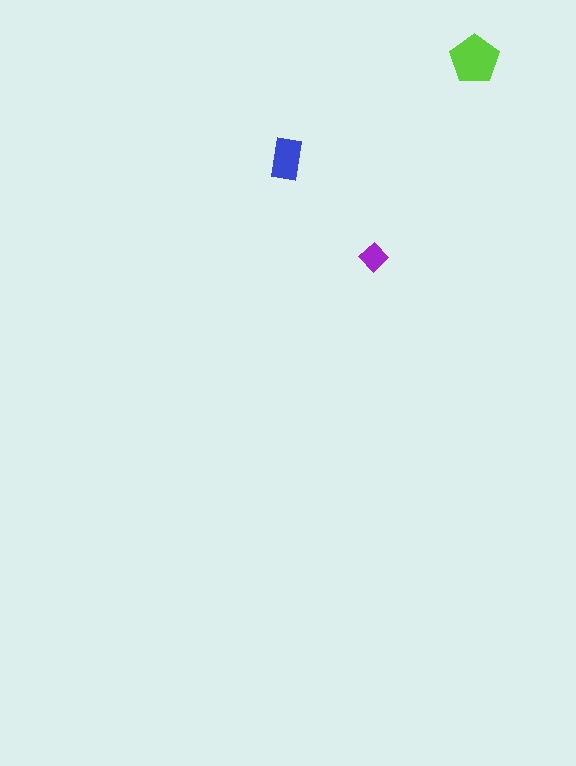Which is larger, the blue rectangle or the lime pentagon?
The lime pentagon.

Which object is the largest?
The lime pentagon.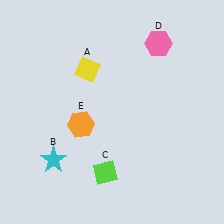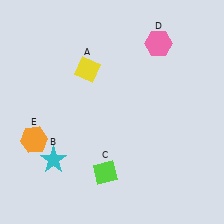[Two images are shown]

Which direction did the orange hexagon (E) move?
The orange hexagon (E) moved left.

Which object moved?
The orange hexagon (E) moved left.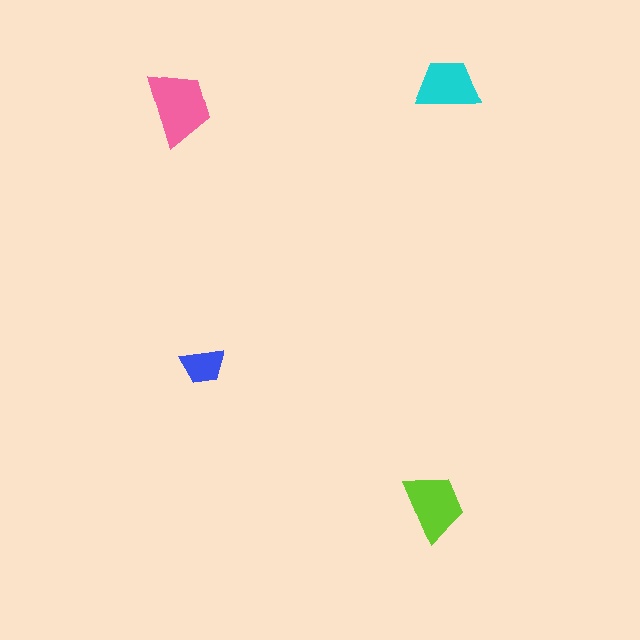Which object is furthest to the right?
The cyan trapezoid is rightmost.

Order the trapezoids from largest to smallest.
the pink one, the lime one, the cyan one, the blue one.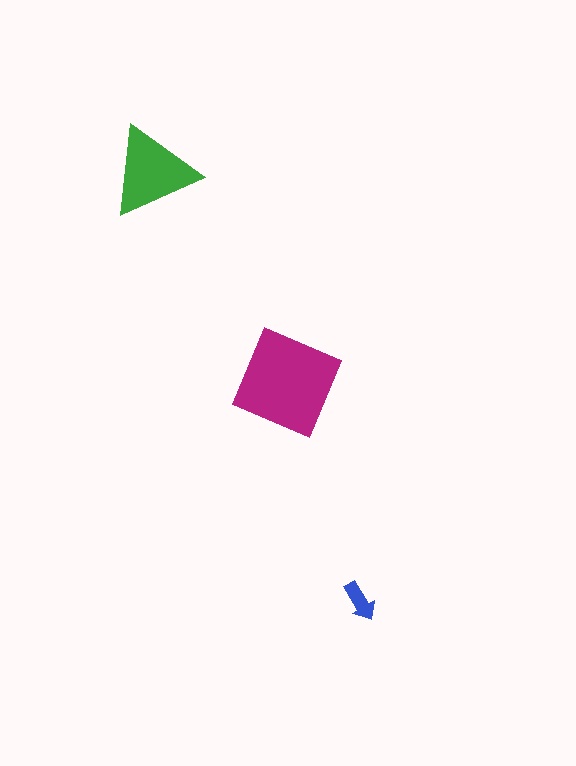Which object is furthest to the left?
The green triangle is leftmost.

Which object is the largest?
The magenta square.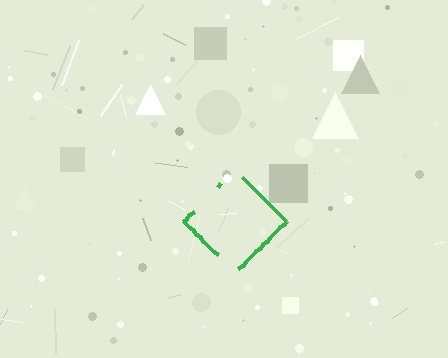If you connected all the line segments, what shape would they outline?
They would outline a diamond.